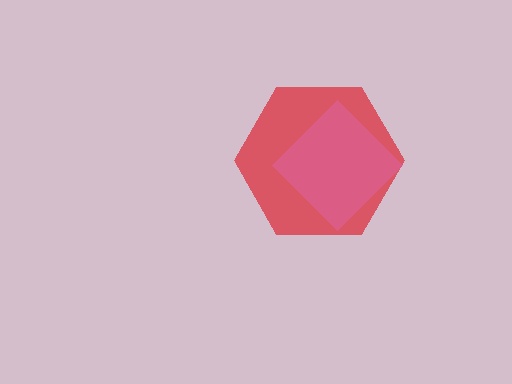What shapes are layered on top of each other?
The layered shapes are: a red hexagon, a pink diamond.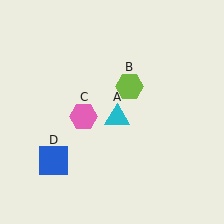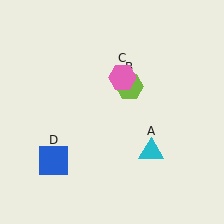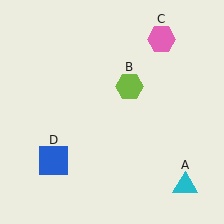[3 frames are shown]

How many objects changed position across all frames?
2 objects changed position: cyan triangle (object A), pink hexagon (object C).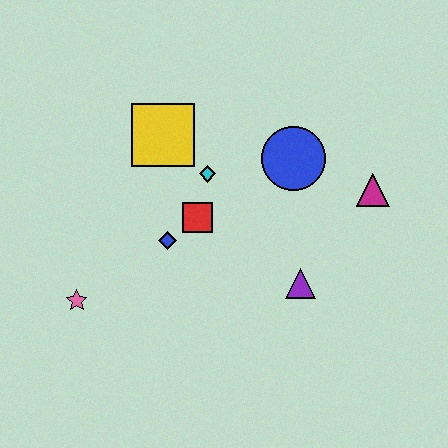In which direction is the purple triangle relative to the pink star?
The purple triangle is to the right of the pink star.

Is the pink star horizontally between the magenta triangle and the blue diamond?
No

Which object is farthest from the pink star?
The magenta triangle is farthest from the pink star.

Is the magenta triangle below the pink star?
No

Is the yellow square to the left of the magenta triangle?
Yes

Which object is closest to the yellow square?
The cyan diamond is closest to the yellow square.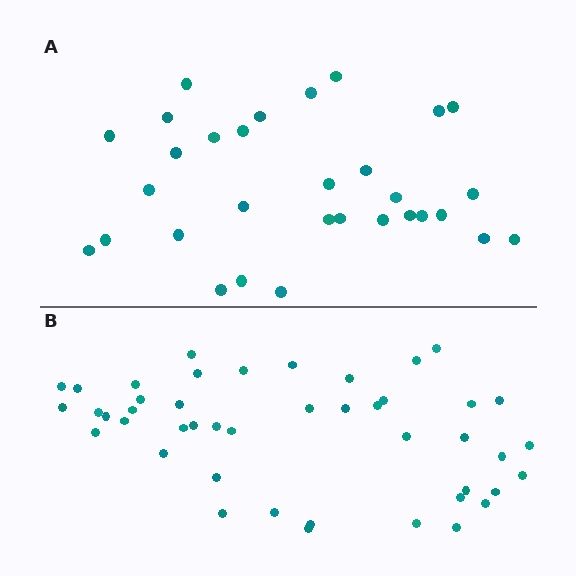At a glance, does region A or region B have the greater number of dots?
Region B (the bottom region) has more dots.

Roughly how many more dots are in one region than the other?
Region B has approximately 15 more dots than region A.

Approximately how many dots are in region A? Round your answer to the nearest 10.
About 30 dots. (The exact count is 31, which rounds to 30.)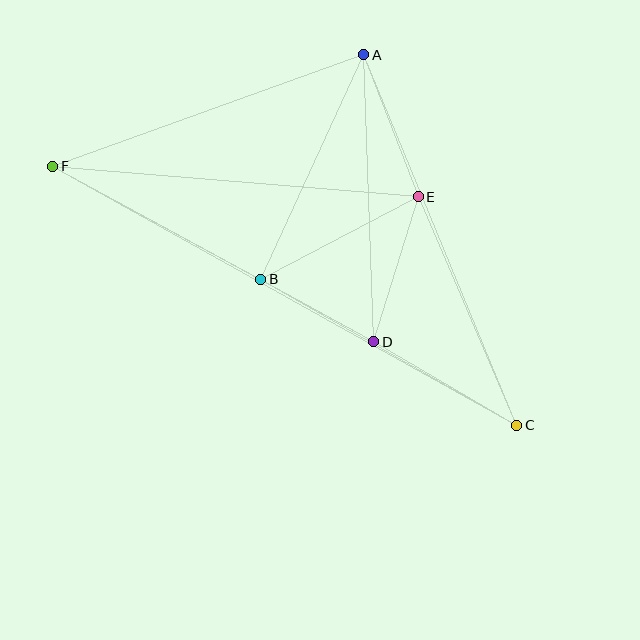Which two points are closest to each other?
Points B and D are closest to each other.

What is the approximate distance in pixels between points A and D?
The distance between A and D is approximately 287 pixels.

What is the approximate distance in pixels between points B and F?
The distance between B and F is approximately 237 pixels.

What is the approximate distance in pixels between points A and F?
The distance between A and F is approximately 330 pixels.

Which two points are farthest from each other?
Points C and F are farthest from each other.